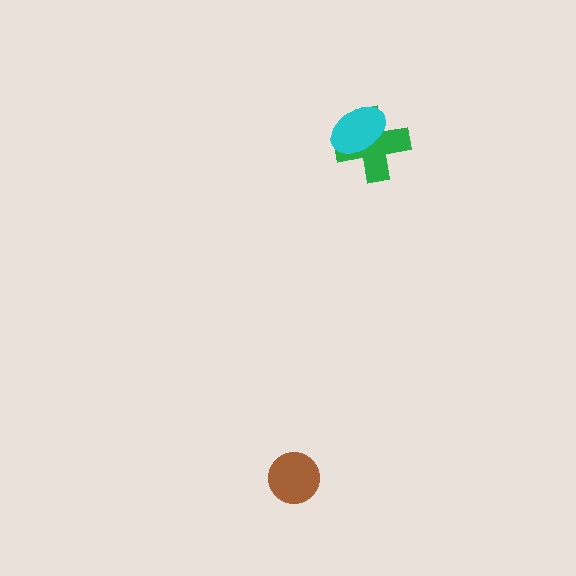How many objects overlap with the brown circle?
0 objects overlap with the brown circle.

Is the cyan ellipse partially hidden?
No, no other shape covers it.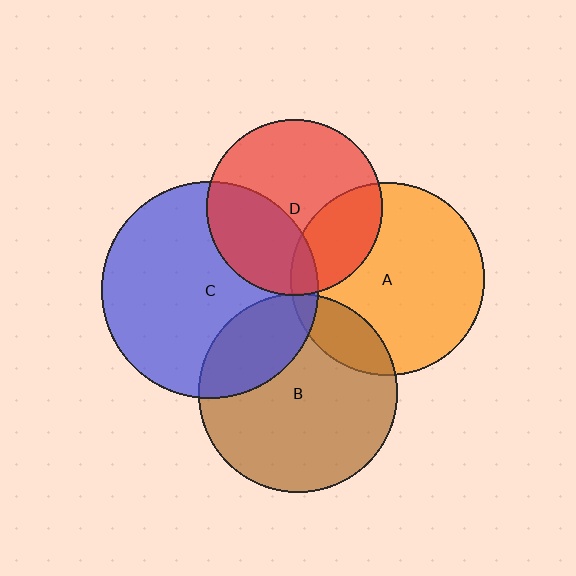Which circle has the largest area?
Circle C (blue).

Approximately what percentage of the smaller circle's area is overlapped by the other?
Approximately 5%.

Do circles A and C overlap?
Yes.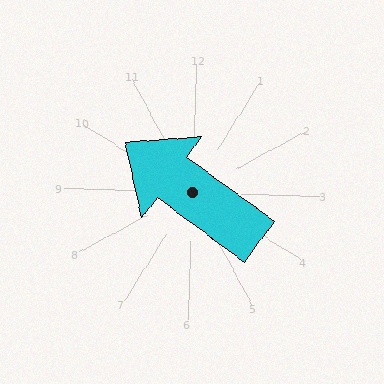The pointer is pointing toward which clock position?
Roughly 10 o'clock.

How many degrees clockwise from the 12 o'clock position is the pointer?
Approximately 305 degrees.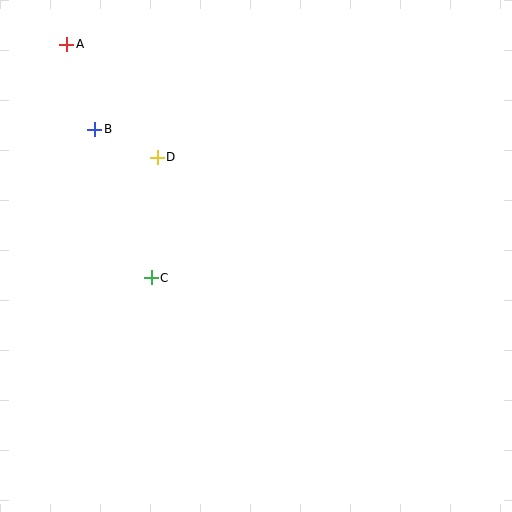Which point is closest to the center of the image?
Point C at (151, 278) is closest to the center.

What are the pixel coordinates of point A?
Point A is at (67, 44).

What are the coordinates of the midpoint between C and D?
The midpoint between C and D is at (154, 217).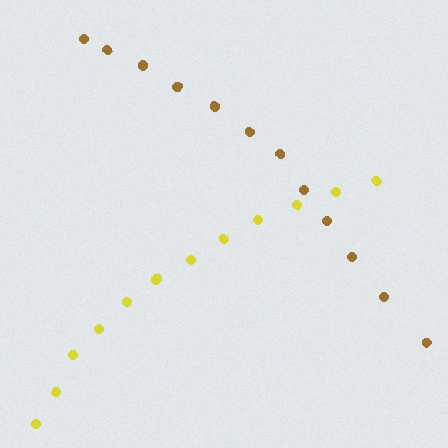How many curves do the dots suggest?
There are 2 distinct paths.